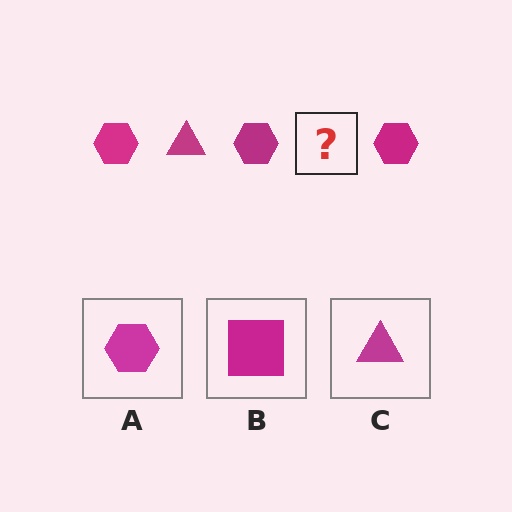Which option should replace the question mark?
Option C.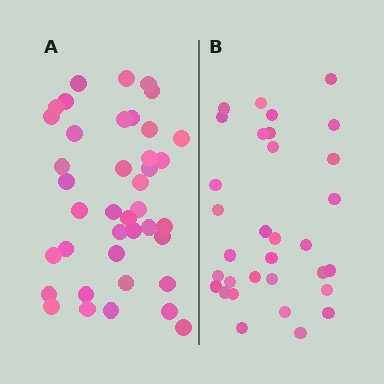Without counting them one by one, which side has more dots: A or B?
Region A (the left region) has more dots.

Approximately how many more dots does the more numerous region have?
Region A has roughly 8 or so more dots than region B.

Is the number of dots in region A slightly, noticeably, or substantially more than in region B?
Region A has noticeably more, but not dramatically so. The ratio is roughly 1.2 to 1.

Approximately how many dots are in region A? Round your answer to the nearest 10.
About 40 dots.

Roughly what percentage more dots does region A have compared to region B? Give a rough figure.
About 25% more.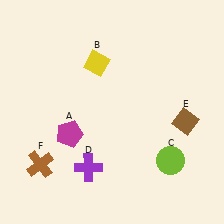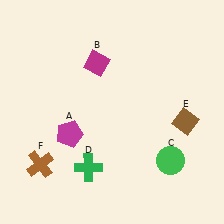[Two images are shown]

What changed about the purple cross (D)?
In Image 1, D is purple. In Image 2, it changed to green.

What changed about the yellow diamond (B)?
In Image 1, B is yellow. In Image 2, it changed to magenta.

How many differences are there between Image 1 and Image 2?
There are 3 differences between the two images.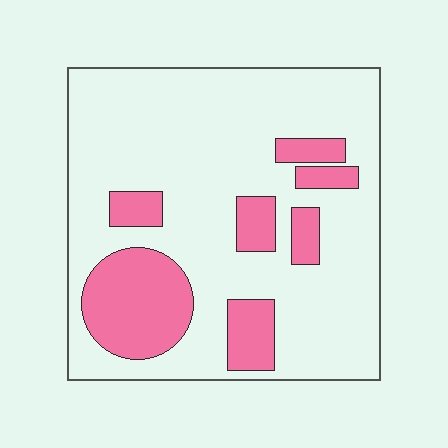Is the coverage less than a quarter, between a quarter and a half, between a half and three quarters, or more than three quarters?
Less than a quarter.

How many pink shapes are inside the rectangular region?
7.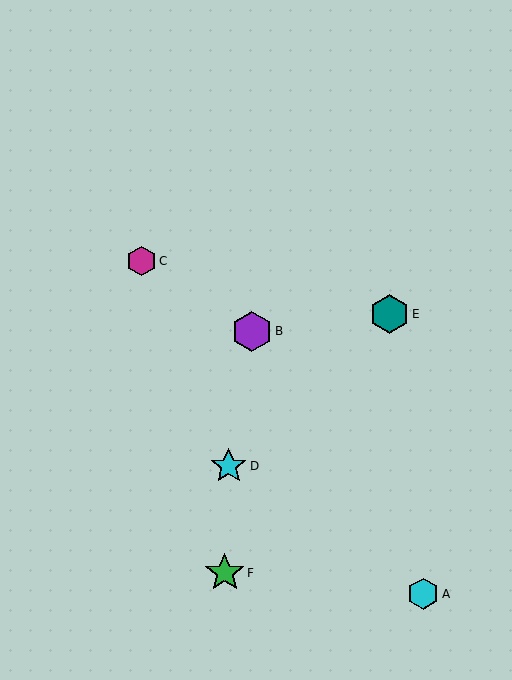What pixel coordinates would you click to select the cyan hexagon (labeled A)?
Click at (423, 594) to select the cyan hexagon A.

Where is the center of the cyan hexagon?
The center of the cyan hexagon is at (423, 594).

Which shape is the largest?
The purple hexagon (labeled B) is the largest.